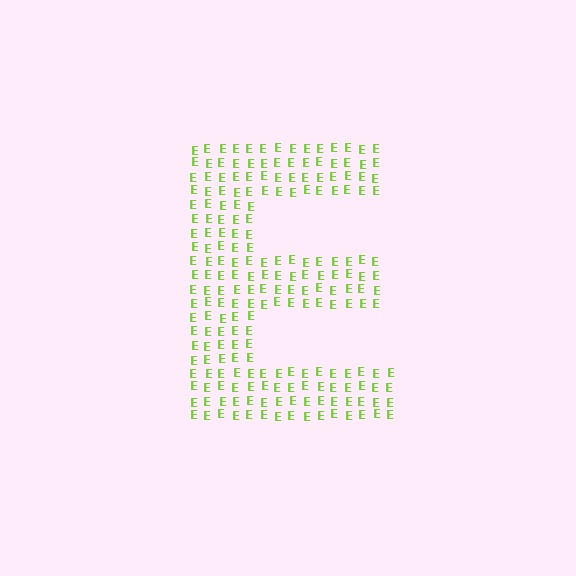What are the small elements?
The small elements are letter E's.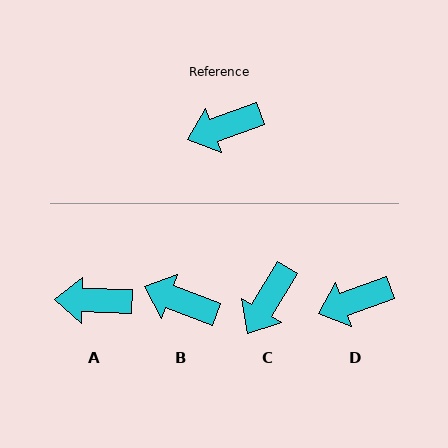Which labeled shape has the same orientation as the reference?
D.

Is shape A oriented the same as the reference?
No, it is off by about 22 degrees.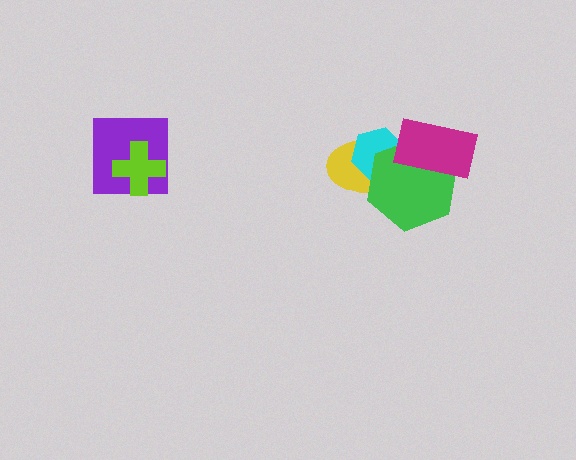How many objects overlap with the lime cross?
1 object overlaps with the lime cross.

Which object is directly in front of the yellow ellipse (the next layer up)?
The cyan hexagon is directly in front of the yellow ellipse.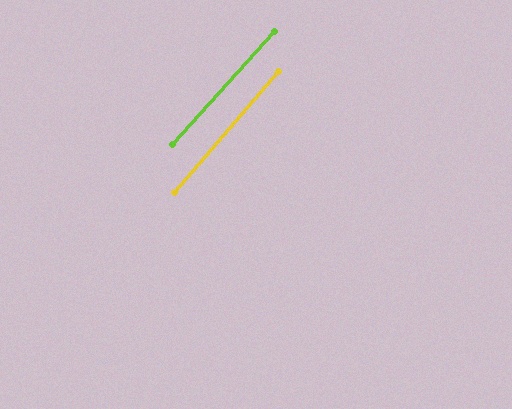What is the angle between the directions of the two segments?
Approximately 2 degrees.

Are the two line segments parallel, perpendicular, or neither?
Parallel — their directions differ by only 1.6°.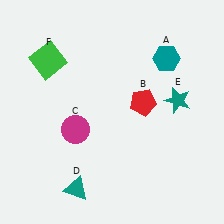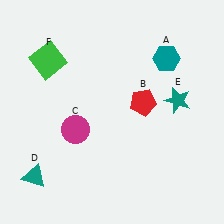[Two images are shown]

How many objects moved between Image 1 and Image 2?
1 object moved between the two images.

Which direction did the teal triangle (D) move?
The teal triangle (D) moved left.